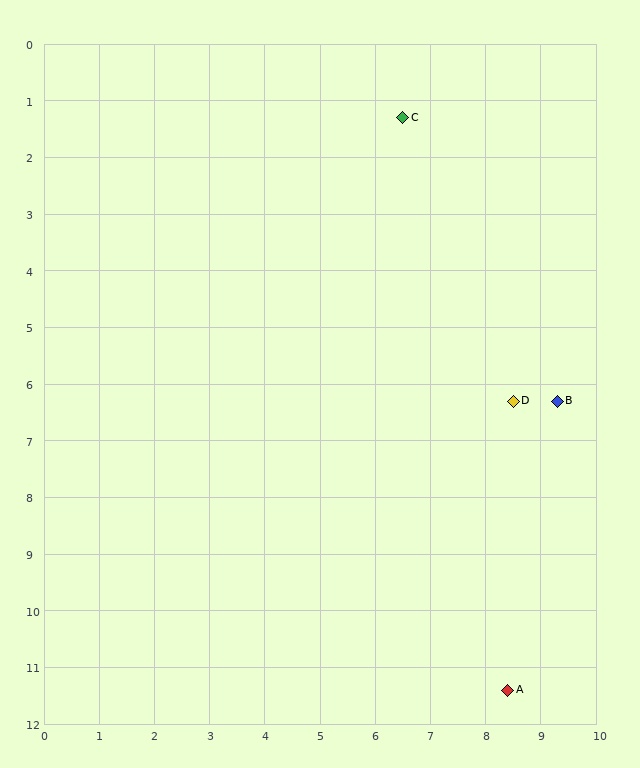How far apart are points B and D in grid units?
Points B and D are about 0.8 grid units apart.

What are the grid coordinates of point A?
Point A is at approximately (8.4, 11.4).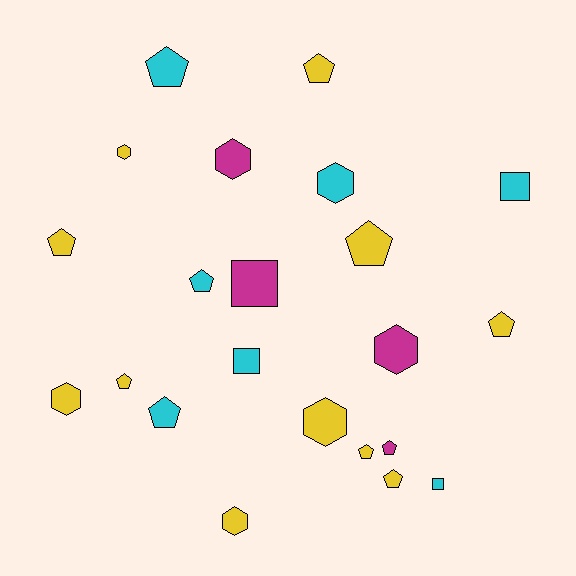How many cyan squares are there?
There are 3 cyan squares.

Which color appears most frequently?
Yellow, with 11 objects.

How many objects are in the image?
There are 22 objects.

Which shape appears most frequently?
Pentagon, with 11 objects.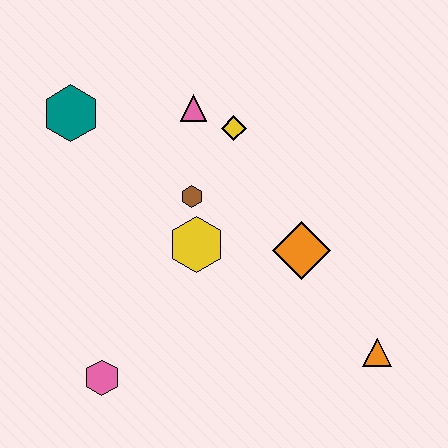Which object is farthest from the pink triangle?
The orange triangle is farthest from the pink triangle.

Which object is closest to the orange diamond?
The yellow hexagon is closest to the orange diamond.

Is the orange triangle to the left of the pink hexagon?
No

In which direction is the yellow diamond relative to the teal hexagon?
The yellow diamond is to the right of the teal hexagon.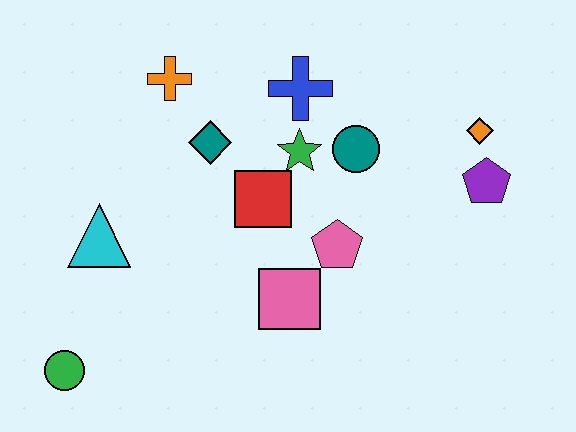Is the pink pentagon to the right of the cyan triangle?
Yes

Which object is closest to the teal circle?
The green star is closest to the teal circle.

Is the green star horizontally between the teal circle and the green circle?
Yes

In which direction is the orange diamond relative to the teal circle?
The orange diamond is to the right of the teal circle.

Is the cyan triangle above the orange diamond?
No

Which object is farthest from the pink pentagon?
The green circle is farthest from the pink pentagon.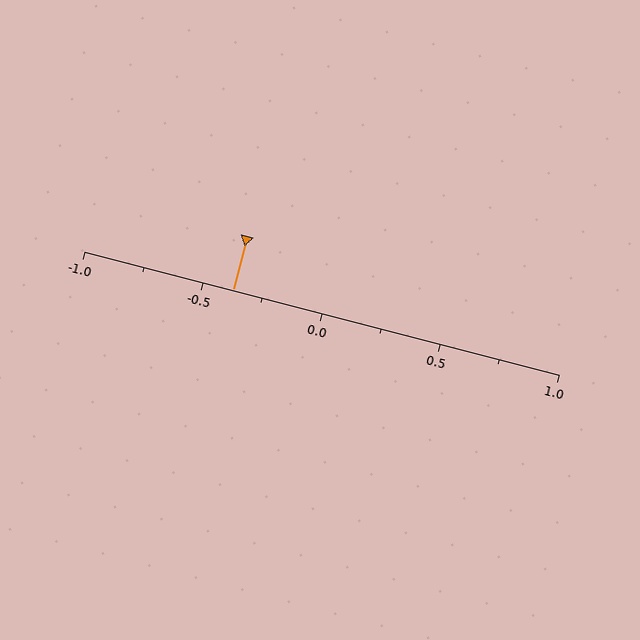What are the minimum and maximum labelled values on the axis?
The axis runs from -1.0 to 1.0.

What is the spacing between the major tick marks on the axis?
The major ticks are spaced 0.5 apart.